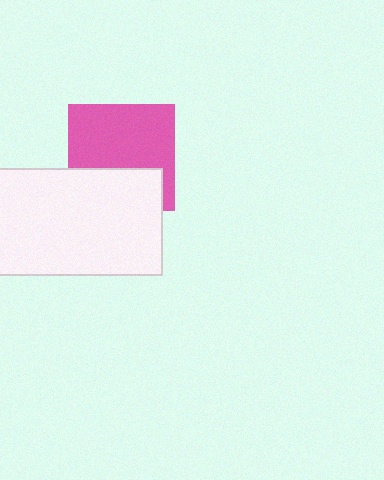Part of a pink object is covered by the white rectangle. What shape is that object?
It is a square.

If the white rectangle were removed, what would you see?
You would see the complete pink square.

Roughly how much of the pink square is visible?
About half of it is visible (roughly 64%).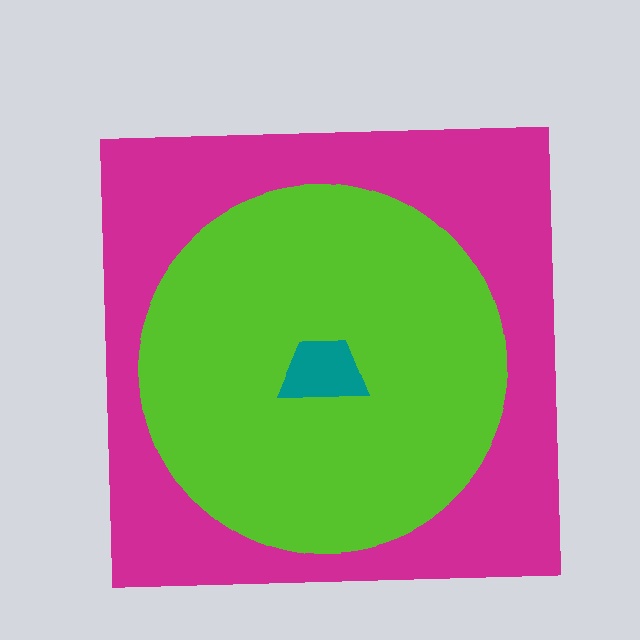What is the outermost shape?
The magenta square.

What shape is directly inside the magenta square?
The lime circle.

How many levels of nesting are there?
3.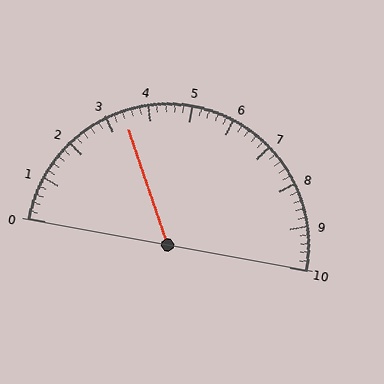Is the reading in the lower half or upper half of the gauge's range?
The reading is in the lower half of the range (0 to 10).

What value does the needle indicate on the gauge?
The needle indicates approximately 3.4.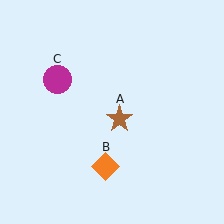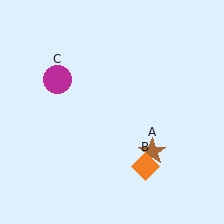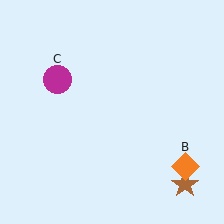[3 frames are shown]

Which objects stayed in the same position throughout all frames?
Magenta circle (object C) remained stationary.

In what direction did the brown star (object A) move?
The brown star (object A) moved down and to the right.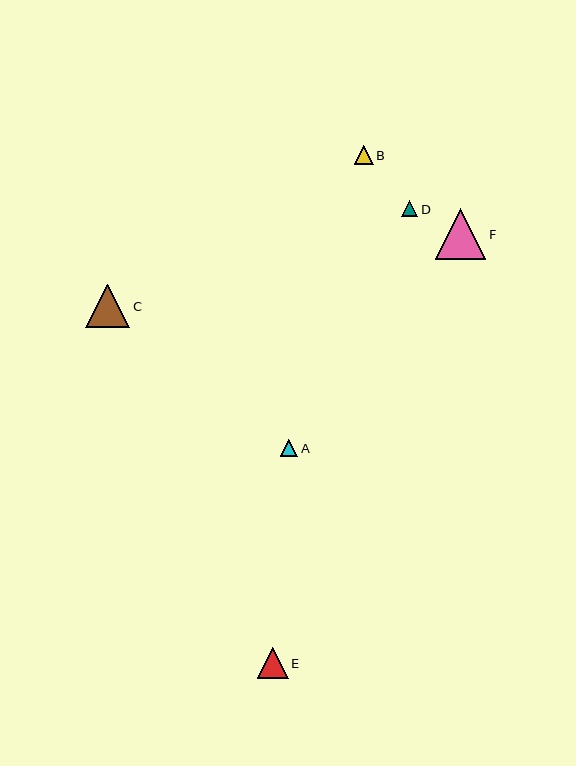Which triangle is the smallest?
Triangle D is the smallest with a size of approximately 16 pixels.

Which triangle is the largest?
Triangle F is the largest with a size of approximately 51 pixels.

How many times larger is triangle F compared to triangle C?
Triangle F is approximately 1.2 times the size of triangle C.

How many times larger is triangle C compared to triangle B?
Triangle C is approximately 2.3 times the size of triangle B.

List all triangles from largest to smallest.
From largest to smallest: F, C, E, B, A, D.